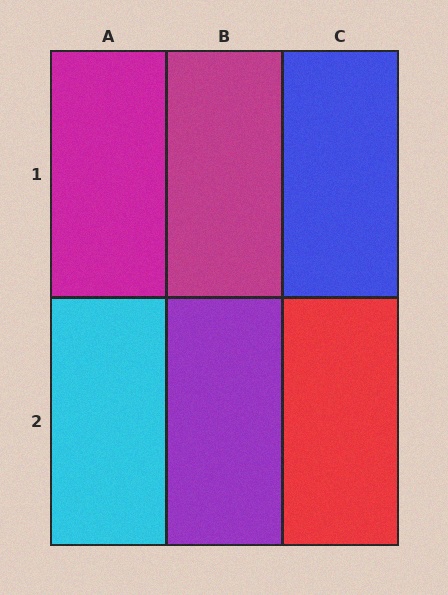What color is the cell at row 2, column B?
Purple.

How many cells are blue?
1 cell is blue.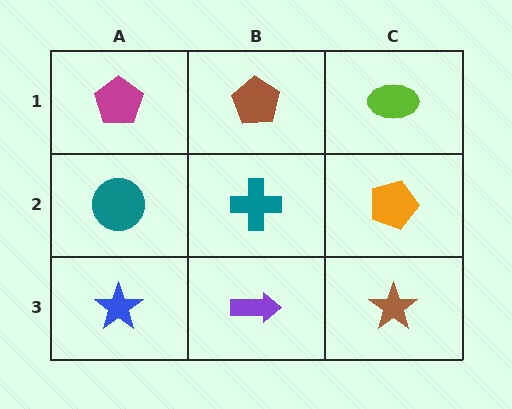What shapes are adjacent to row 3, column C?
An orange pentagon (row 2, column C), a purple arrow (row 3, column B).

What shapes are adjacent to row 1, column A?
A teal circle (row 2, column A), a brown pentagon (row 1, column B).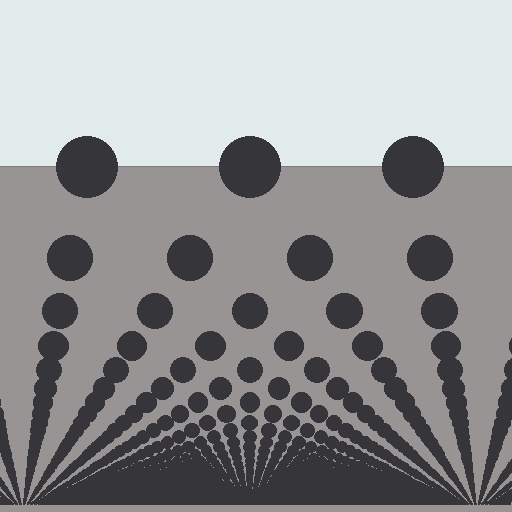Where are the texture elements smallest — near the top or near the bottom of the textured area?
Near the bottom.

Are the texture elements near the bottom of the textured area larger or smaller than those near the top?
Smaller. The gradient is inverted — elements near the bottom are smaller and denser.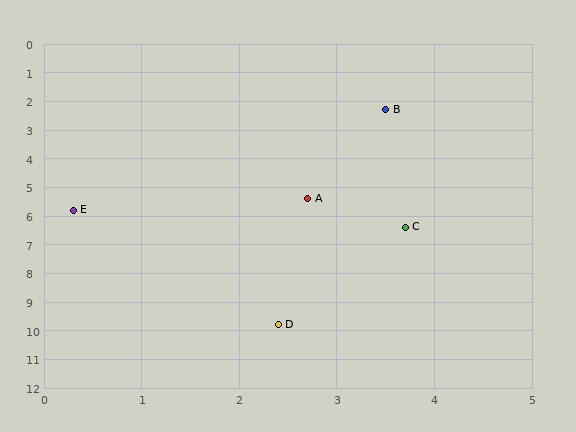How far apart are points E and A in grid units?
Points E and A are about 2.4 grid units apart.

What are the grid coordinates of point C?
Point C is at approximately (3.7, 6.4).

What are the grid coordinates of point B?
Point B is at approximately (3.5, 2.3).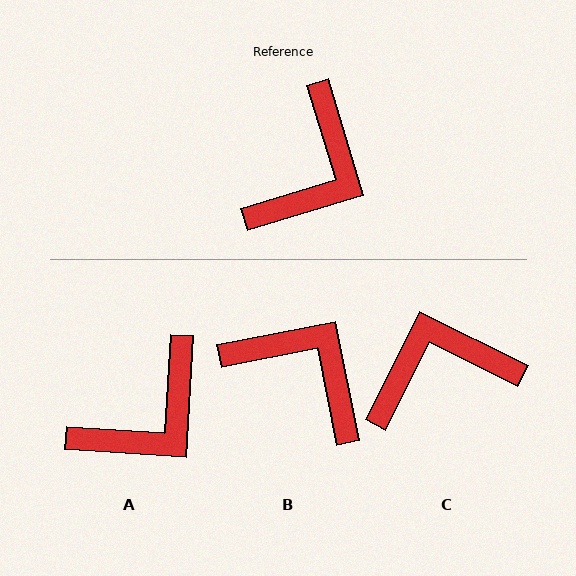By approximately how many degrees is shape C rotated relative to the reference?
Approximately 136 degrees counter-clockwise.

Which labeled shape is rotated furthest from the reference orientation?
C, about 136 degrees away.